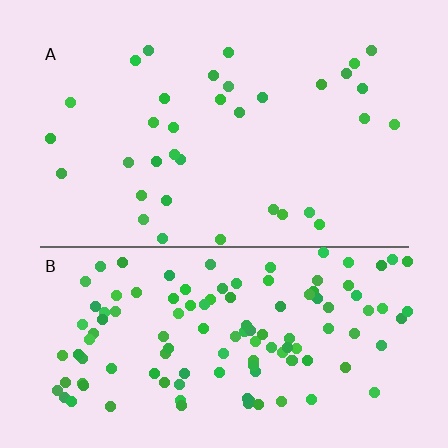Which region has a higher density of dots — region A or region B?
B (the bottom).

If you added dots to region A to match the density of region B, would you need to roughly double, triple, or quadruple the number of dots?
Approximately quadruple.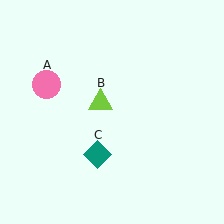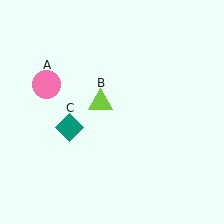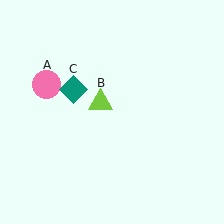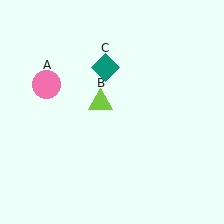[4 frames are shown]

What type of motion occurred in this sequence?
The teal diamond (object C) rotated clockwise around the center of the scene.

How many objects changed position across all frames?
1 object changed position: teal diamond (object C).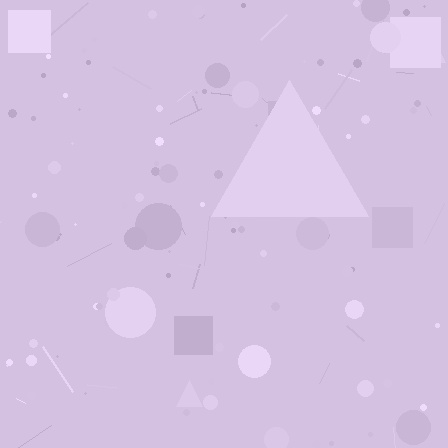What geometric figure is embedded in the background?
A triangle is embedded in the background.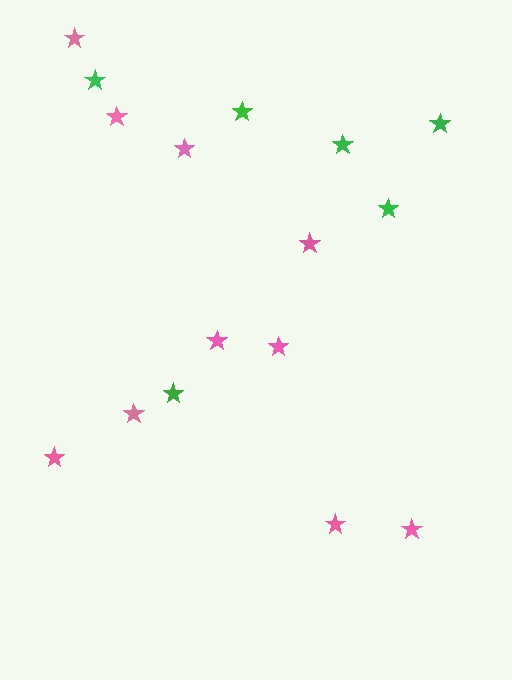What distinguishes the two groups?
There are 2 groups: one group of green stars (6) and one group of pink stars (10).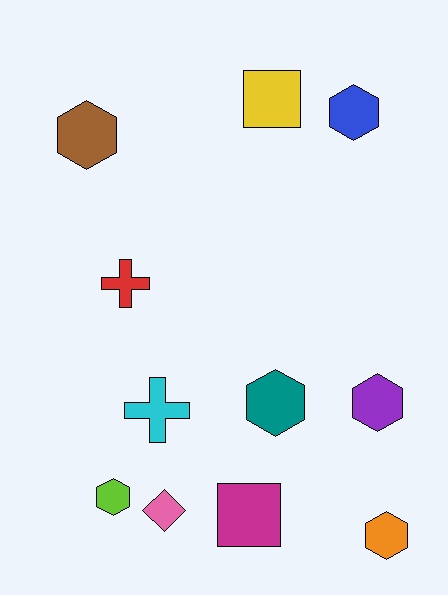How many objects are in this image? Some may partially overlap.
There are 11 objects.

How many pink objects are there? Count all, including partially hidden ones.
There is 1 pink object.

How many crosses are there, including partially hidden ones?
There are 2 crosses.